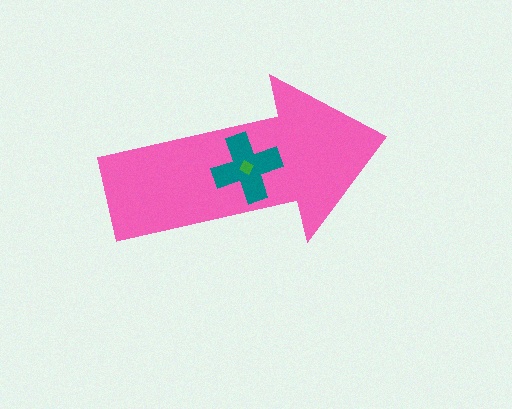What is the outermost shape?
The pink arrow.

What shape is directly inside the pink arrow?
The teal cross.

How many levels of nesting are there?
3.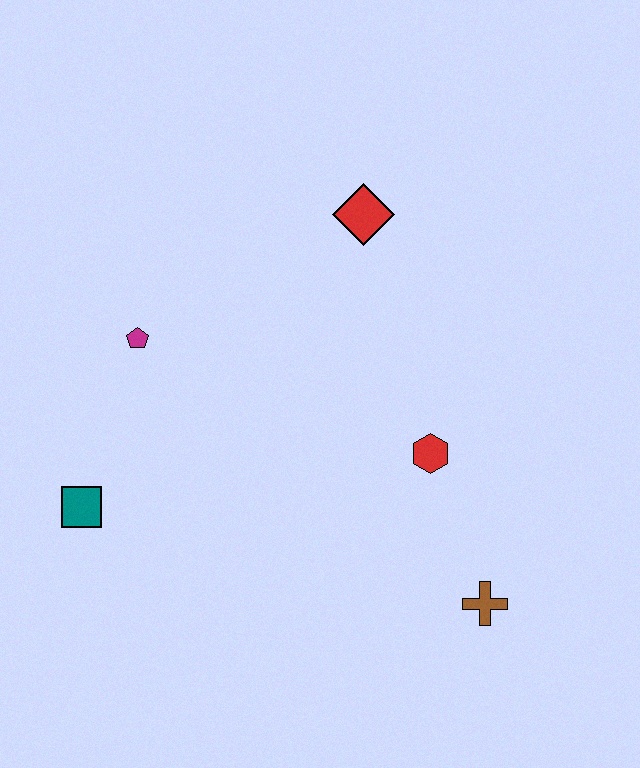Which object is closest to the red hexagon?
The brown cross is closest to the red hexagon.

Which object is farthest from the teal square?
The brown cross is farthest from the teal square.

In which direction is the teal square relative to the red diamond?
The teal square is below the red diamond.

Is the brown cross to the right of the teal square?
Yes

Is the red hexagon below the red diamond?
Yes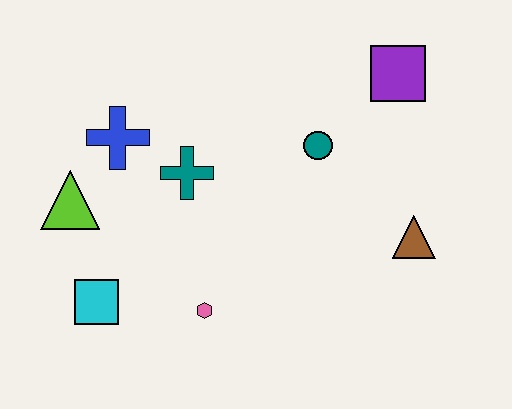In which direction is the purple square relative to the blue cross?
The purple square is to the right of the blue cross.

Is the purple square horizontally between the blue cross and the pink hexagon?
No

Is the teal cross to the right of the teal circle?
No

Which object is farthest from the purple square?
The cyan square is farthest from the purple square.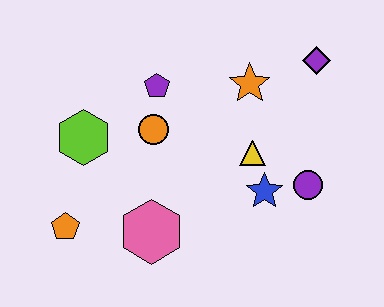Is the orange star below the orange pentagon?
No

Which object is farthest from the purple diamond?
The orange pentagon is farthest from the purple diamond.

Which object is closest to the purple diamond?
The orange star is closest to the purple diamond.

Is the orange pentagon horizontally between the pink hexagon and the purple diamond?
No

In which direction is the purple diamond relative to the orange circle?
The purple diamond is to the right of the orange circle.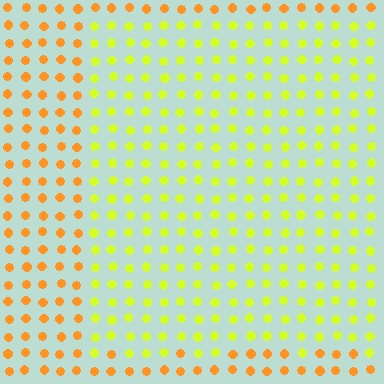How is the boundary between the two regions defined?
The boundary is defined purely by a slight shift in hue (about 41 degrees). Spacing, size, and orientation are identical on both sides.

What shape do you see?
I see a rectangle.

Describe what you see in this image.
The image is filled with small orange elements in a uniform arrangement. A rectangle-shaped region is visible where the elements are tinted to a slightly different hue, forming a subtle color boundary.